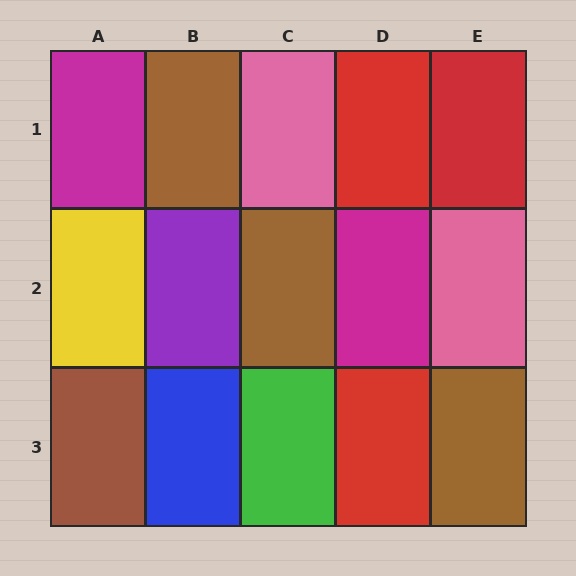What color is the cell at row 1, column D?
Red.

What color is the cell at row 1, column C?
Pink.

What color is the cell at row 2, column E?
Pink.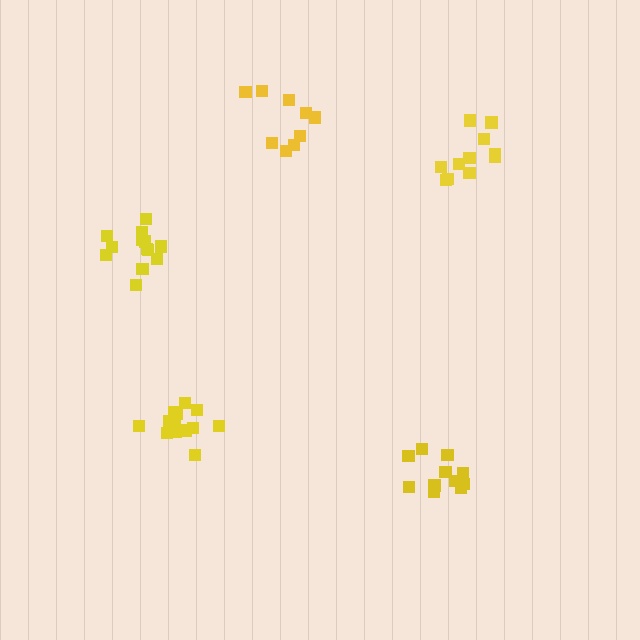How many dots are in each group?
Group 1: 13 dots, Group 2: 11 dots, Group 3: 11 dots, Group 4: 13 dots, Group 5: 9 dots (57 total).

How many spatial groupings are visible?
There are 5 spatial groupings.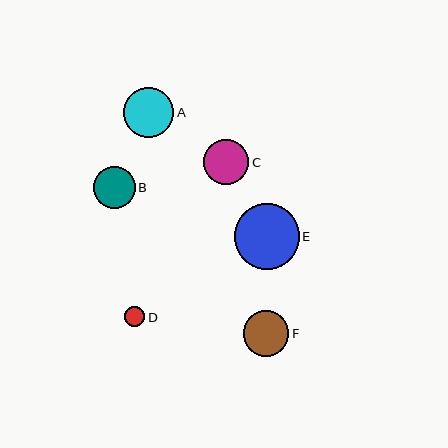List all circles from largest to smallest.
From largest to smallest: E, A, F, C, B, D.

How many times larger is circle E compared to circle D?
Circle E is approximately 3.2 times the size of circle D.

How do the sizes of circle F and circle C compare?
Circle F and circle C are approximately the same size.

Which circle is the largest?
Circle E is the largest with a size of approximately 65 pixels.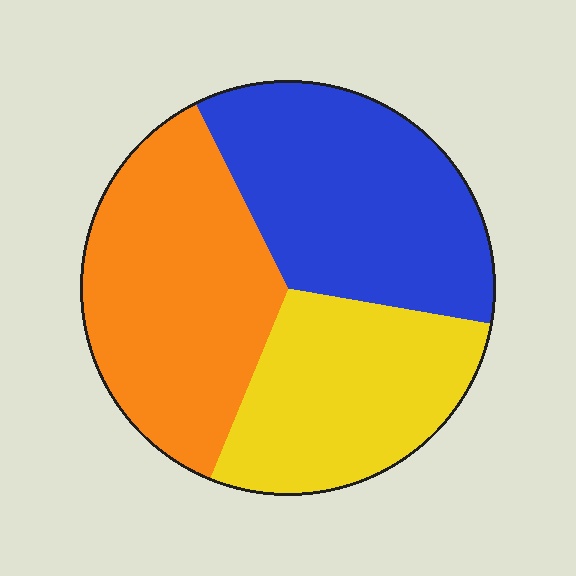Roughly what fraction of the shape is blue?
Blue covers 35% of the shape.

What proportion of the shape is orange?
Orange covers roughly 35% of the shape.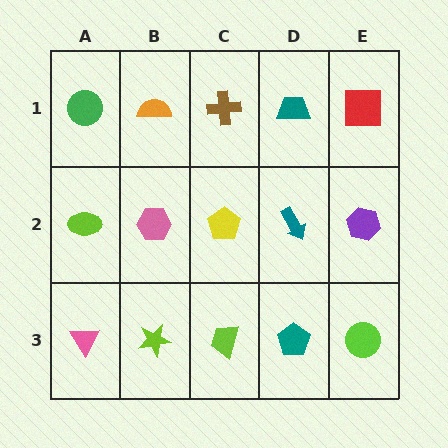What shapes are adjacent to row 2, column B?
An orange semicircle (row 1, column B), a lime star (row 3, column B), a lime ellipse (row 2, column A), a yellow pentagon (row 2, column C).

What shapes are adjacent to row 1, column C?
A yellow pentagon (row 2, column C), an orange semicircle (row 1, column B), a teal trapezoid (row 1, column D).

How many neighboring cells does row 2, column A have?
3.